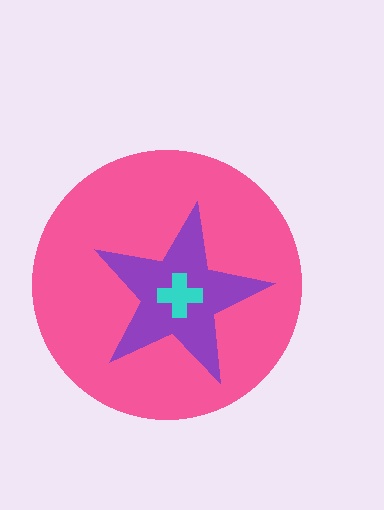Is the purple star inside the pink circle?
Yes.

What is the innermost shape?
The cyan cross.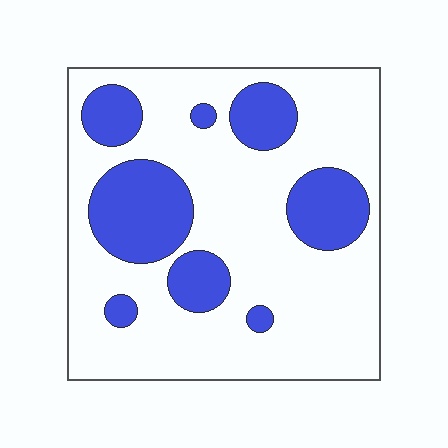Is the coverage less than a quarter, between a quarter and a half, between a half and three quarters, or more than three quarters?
Between a quarter and a half.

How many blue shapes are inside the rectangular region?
8.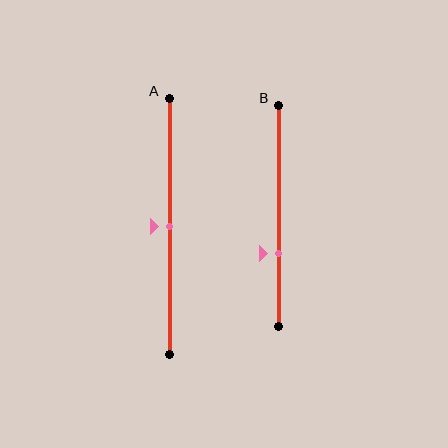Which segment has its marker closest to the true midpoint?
Segment A has its marker closest to the true midpoint.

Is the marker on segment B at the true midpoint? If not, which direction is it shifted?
No, the marker on segment B is shifted downward by about 17% of the segment length.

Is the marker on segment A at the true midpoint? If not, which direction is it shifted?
Yes, the marker on segment A is at the true midpoint.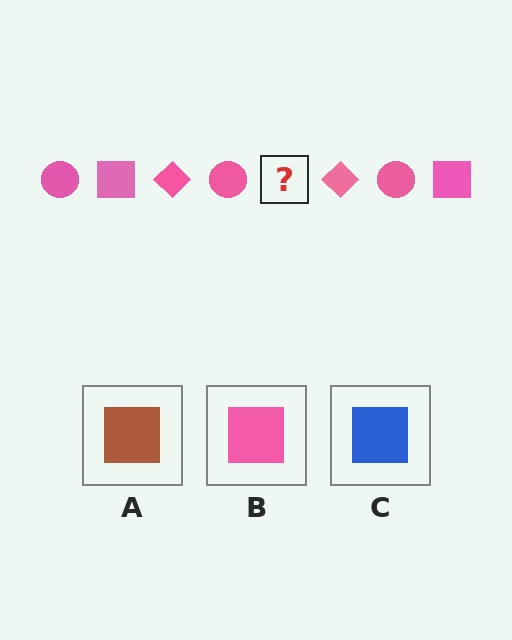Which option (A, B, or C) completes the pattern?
B.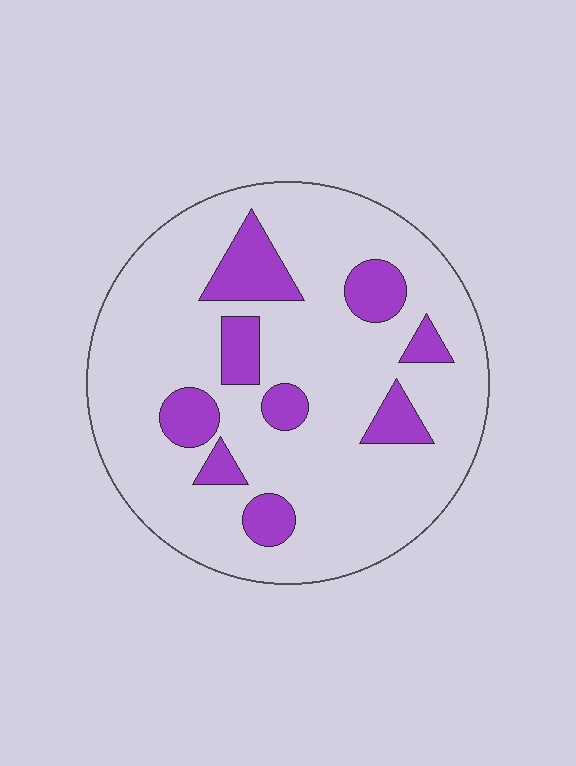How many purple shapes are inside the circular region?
9.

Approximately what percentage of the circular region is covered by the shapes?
Approximately 20%.